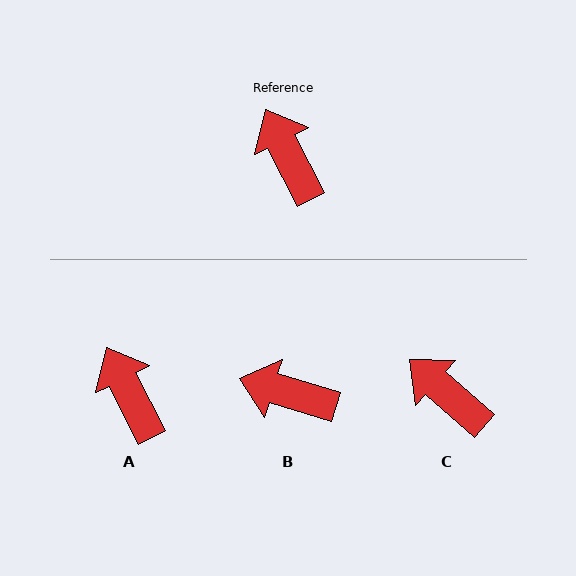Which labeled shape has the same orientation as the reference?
A.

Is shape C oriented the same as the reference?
No, it is off by about 22 degrees.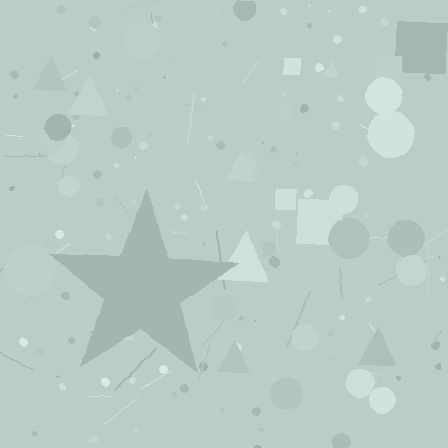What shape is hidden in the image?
A star is hidden in the image.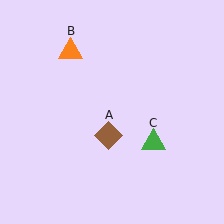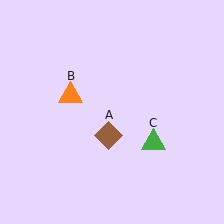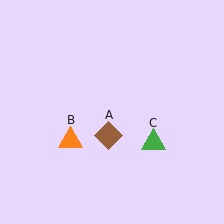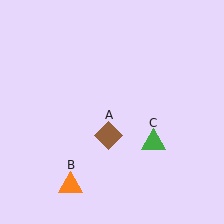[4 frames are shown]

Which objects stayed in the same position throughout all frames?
Brown diamond (object A) and green triangle (object C) remained stationary.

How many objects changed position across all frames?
1 object changed position: orange triangle (object B).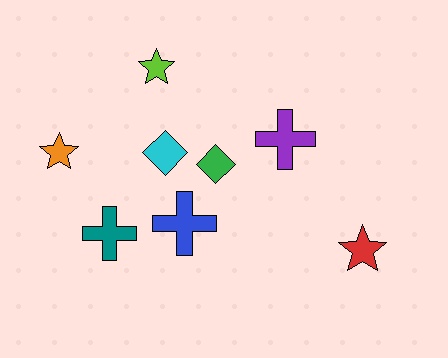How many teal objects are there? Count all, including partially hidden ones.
There is 1 teal object.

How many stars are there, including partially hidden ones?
There are 3 stars.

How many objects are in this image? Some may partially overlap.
There are 8 objects.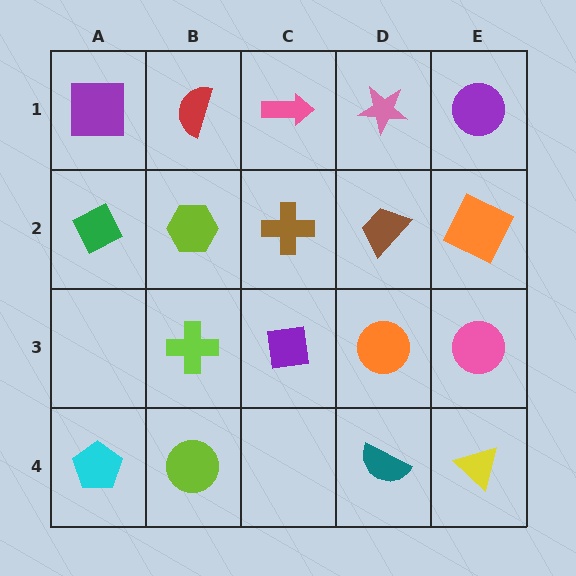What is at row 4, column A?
A cyan pentagon.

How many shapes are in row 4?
4 shapes.